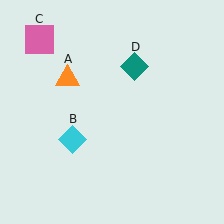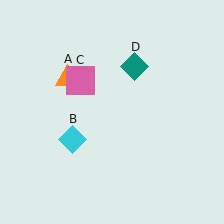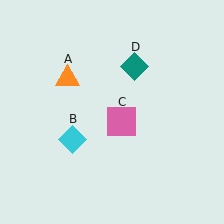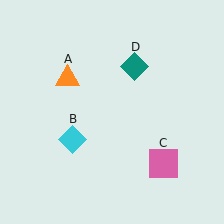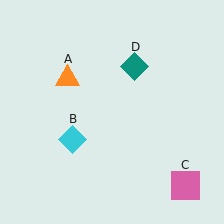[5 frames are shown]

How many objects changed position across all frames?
1 object changed position: pink square (object C).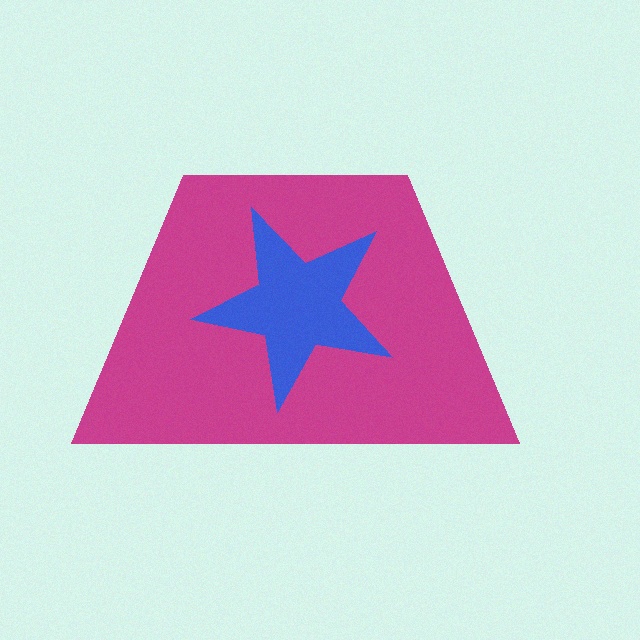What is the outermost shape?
The magenta trapezoid.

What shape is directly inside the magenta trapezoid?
The blue star.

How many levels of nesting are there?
2.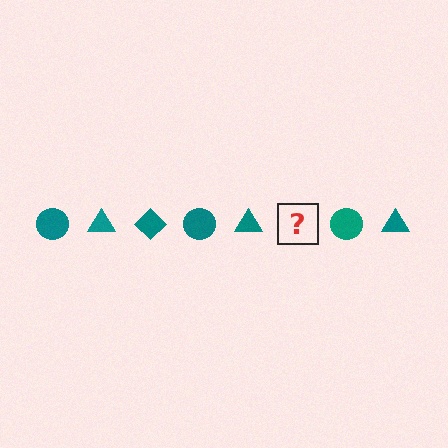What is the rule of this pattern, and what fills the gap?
The rule is that the pattern cycles through circle, triangle, diamond shapes in teal. The gap should be filled with a teal diamond.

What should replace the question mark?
The question mark should be replaced with a teal diamond.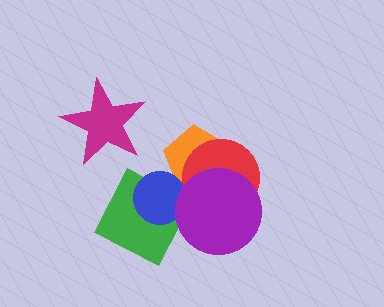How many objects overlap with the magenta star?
0 objects overlap with the magenta star.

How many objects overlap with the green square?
1 object overlaps with the green square.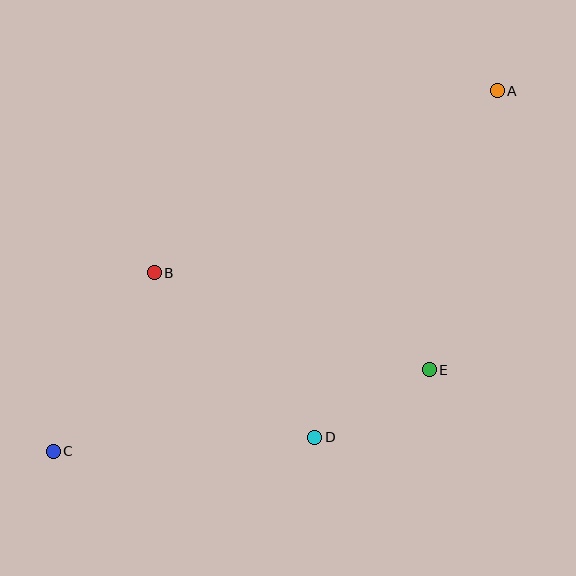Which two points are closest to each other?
Points D and E are closest to each other.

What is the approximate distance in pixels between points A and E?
The distance between A and E is approximately 287 pixels.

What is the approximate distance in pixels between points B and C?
The distance between B and C is approximately 205 pixels.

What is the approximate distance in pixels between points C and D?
The distance between C and D is approximately 262 pixels.